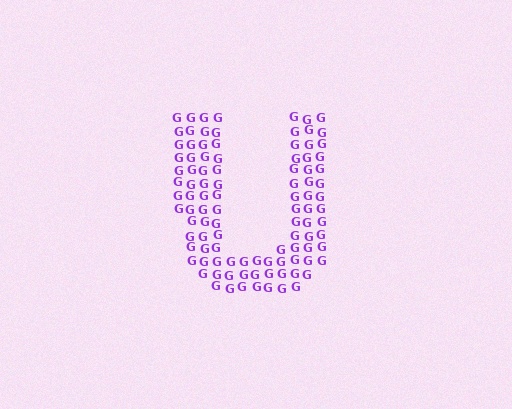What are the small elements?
The small elements are letter G's.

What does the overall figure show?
The overall figure shows the letter U.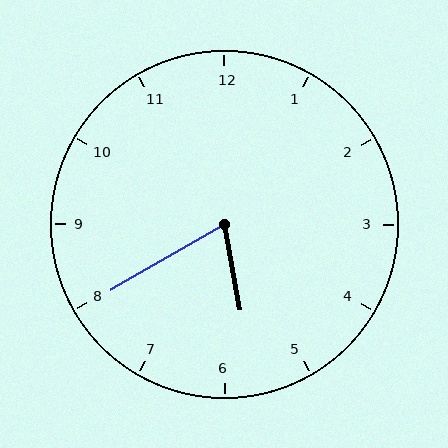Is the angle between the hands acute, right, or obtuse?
It is acute.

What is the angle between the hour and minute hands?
Approximately 70 degrees.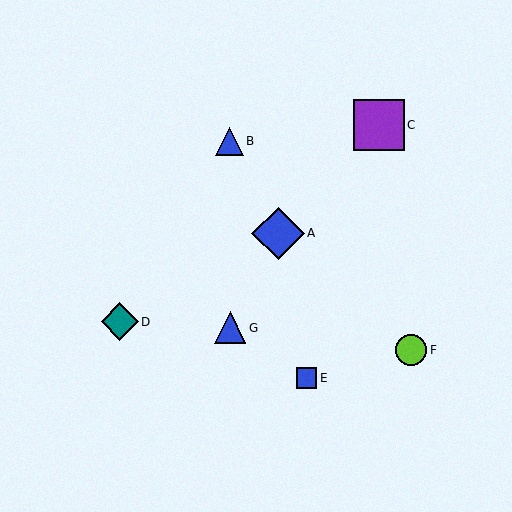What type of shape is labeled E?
Shape E is a blue square.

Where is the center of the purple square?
The center of the purple square is at (379, 125).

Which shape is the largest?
The blue diamond (labeled A) is the largest.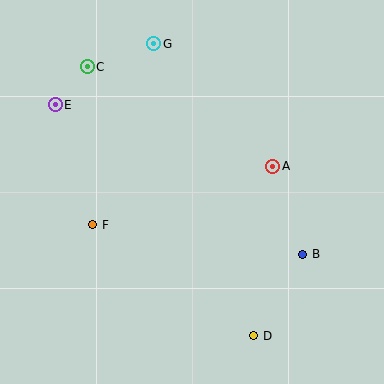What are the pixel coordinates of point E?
Point E is at (55, 105).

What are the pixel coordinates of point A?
Point A is at (273, 166).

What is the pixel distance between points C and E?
The distance between C and E is 49 pixels.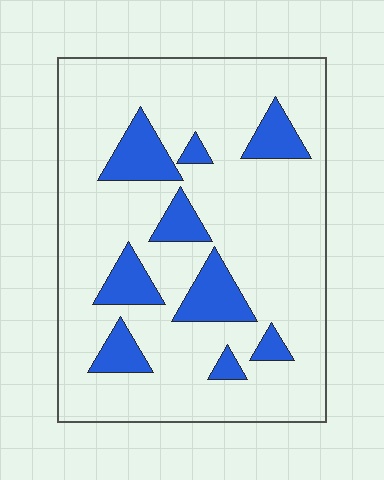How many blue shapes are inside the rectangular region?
9.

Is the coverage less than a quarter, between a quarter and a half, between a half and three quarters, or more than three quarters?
Less than a quarter.